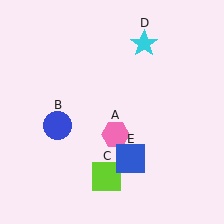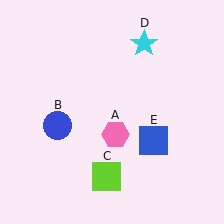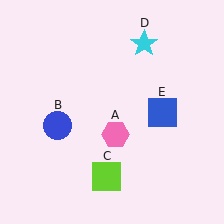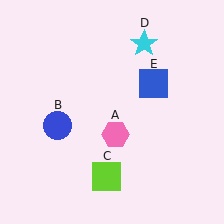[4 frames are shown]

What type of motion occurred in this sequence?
The blue square (object E) rotated counterclockwise around the center of the scene.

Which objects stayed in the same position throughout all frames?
Pink hexagon (object A) and blue circle (object B) and lime square (object C) and cyan star (object D) remained stationary.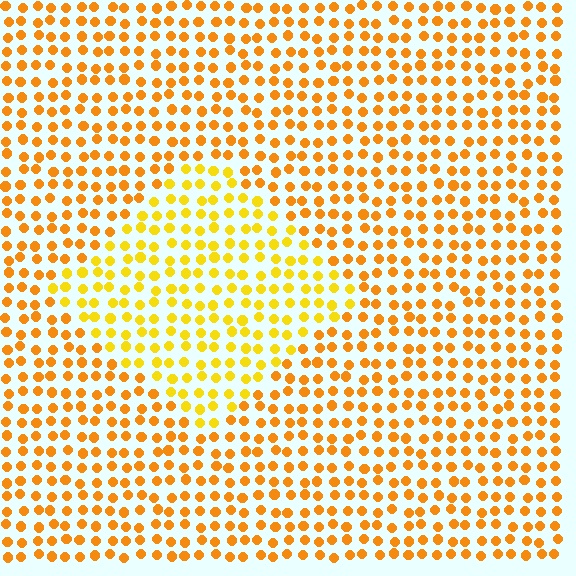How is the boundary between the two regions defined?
The boundary is defined purely by a slight shift in hue (about 22 degrees). Spacing, size, and orientation are identical on both sides.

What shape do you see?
I see a diamond.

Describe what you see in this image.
The image is filled with small orange elements in a uniform arrangement. A diamond-shaped region is visible where the elements are tinted to a slightly different hue, forming a subtle color boundary.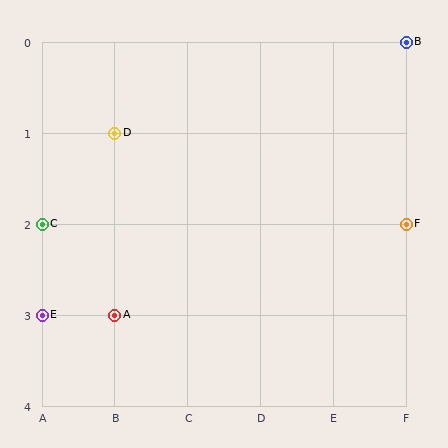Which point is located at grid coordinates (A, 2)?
Point C is at (A, 2).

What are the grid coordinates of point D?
Point D is at grid coordinates (B, 1).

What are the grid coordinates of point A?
Point A is at grid coordinates (B, 3).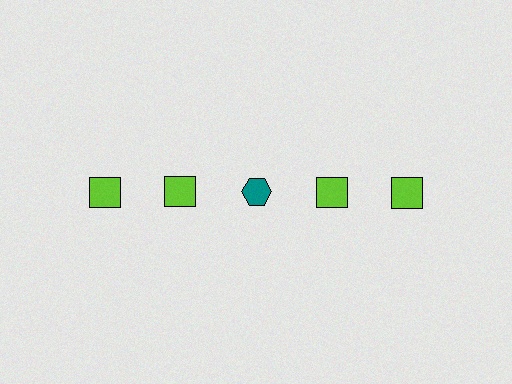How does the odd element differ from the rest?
It differs in both color (teal instead of lime) and shape (hexagon instead of square).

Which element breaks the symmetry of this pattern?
The teal hexagon in the top row, center column breaks the symmetry. All other shapes are lime squares.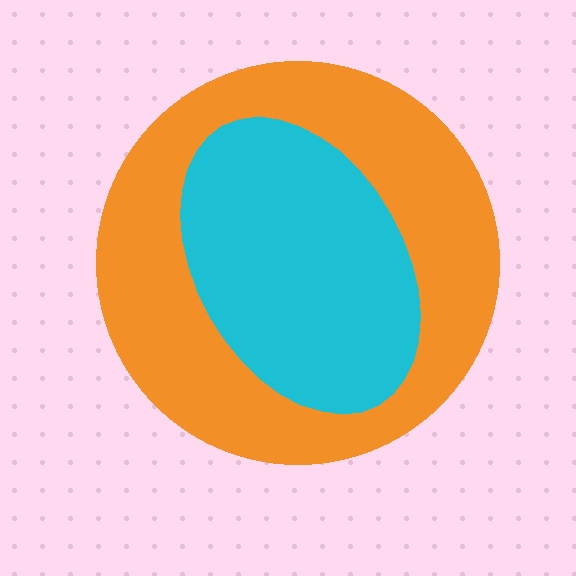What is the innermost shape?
The cyan ellipse.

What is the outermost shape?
The orange circle.